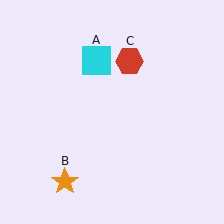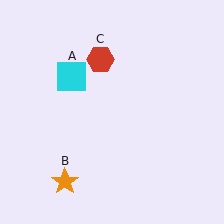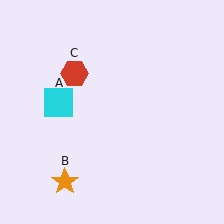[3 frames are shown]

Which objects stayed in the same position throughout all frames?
Orange star (object B) remained stationary.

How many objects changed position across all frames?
2 objects changed position: cyan square (object A), red hexagon (object C).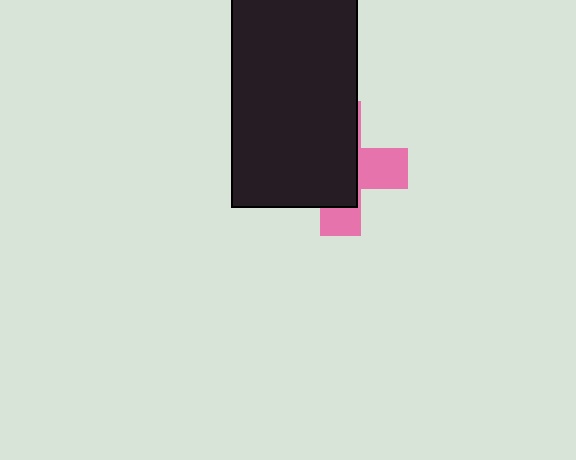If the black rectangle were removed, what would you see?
You would see the complete pink cross.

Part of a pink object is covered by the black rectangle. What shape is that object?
It is a cross.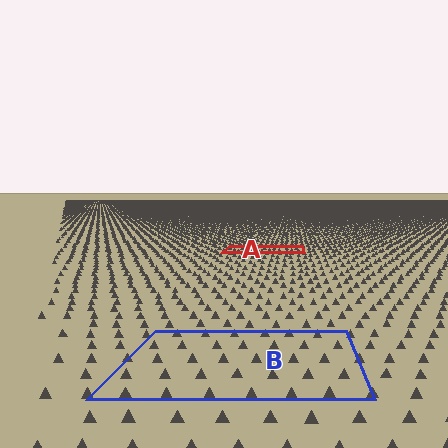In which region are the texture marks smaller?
The texture marks are smaller in region A, because it is farther away.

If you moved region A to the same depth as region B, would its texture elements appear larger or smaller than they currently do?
They would appear larger. At a closer depth, the same texture elements are projected at a bigger on-screen size.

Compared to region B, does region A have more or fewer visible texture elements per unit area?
Region A has more texture elements per unit area — they are packed more densely because it is farther away.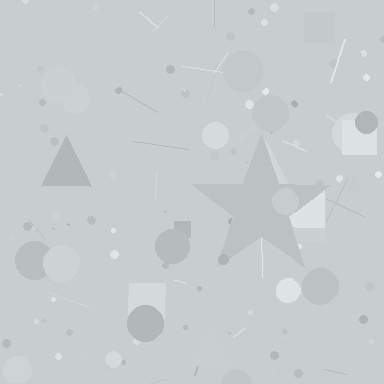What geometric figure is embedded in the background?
A star is embedded in the background.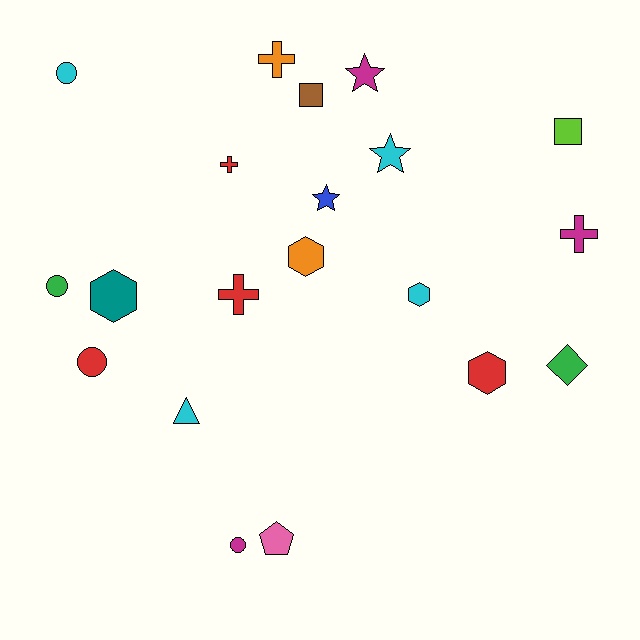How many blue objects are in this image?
There is 1 blue object.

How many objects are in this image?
There are 20 objects.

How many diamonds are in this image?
There is 1 diamond.